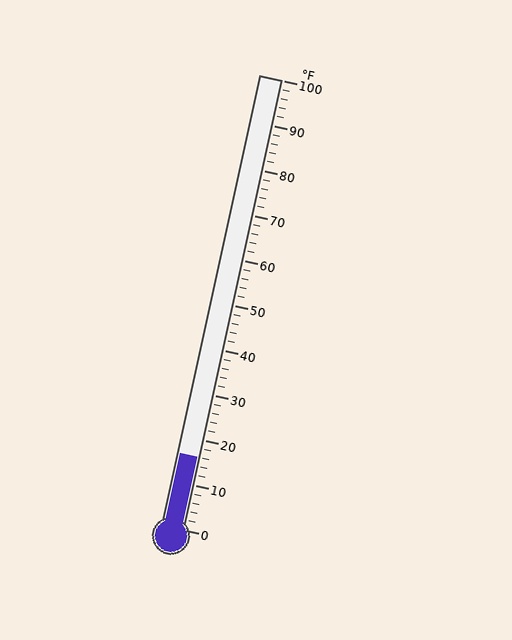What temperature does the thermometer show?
The thermometer shows approximately 16°F.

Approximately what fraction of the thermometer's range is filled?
The thermometer is filled to approximately 15% of its range.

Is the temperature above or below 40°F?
The temperature is below 40°F.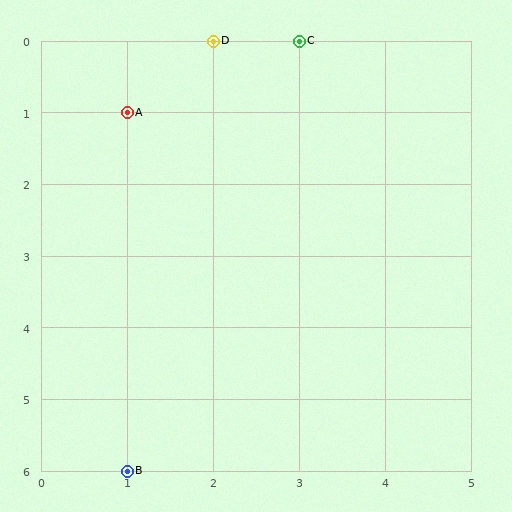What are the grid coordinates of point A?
Point A is at grid coordinates (1, 1).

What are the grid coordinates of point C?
Point C is at grid coordinates (3, 0).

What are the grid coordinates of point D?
Point D is at grid coordinates (2, 0).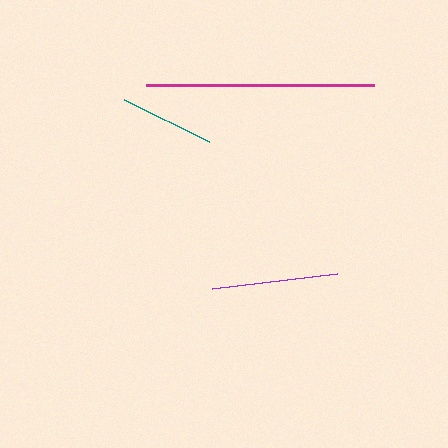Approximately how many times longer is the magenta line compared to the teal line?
The magenta line is approximately 2.4 times the length of the teal line.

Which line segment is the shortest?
The teal line is the shortest at approximately 95 pixels.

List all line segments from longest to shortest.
From longest to shortest: magenta, purple, teal.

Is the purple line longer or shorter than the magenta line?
The magenta line is longer than the purple line.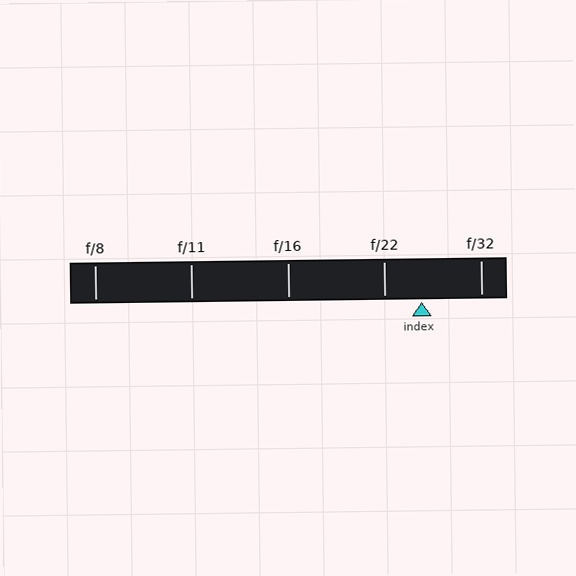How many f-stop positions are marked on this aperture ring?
There are 5 f-stop positions marked.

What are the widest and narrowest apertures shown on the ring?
The widest aperture shown is f/8 and the narrowest is f/32.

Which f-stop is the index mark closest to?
The index mark is closest to f/22.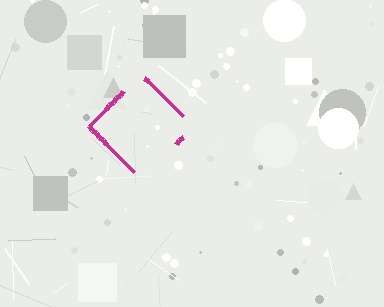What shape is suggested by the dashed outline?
The dashed outline suggests a diamond.